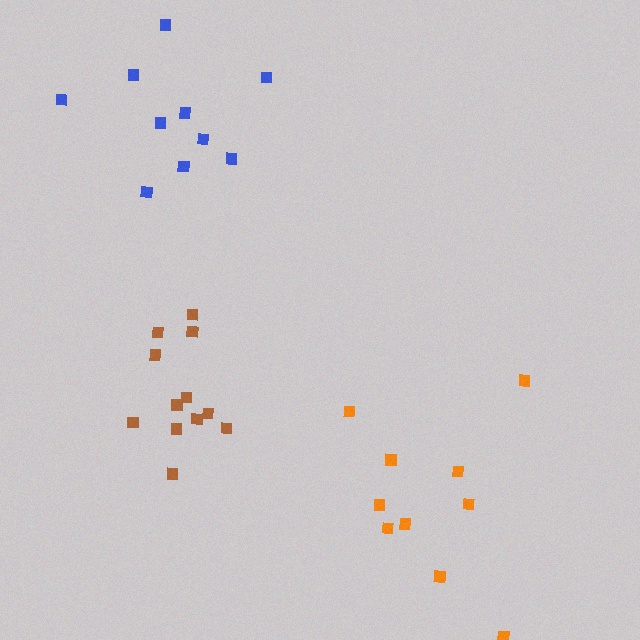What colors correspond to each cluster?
The clusters are colored: blue, orange, brown.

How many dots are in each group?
Group 1: 10 dots, Group 2: 10 dots, Group 3: 12 dots (32 total).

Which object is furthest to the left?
The brown cluster is leftmost.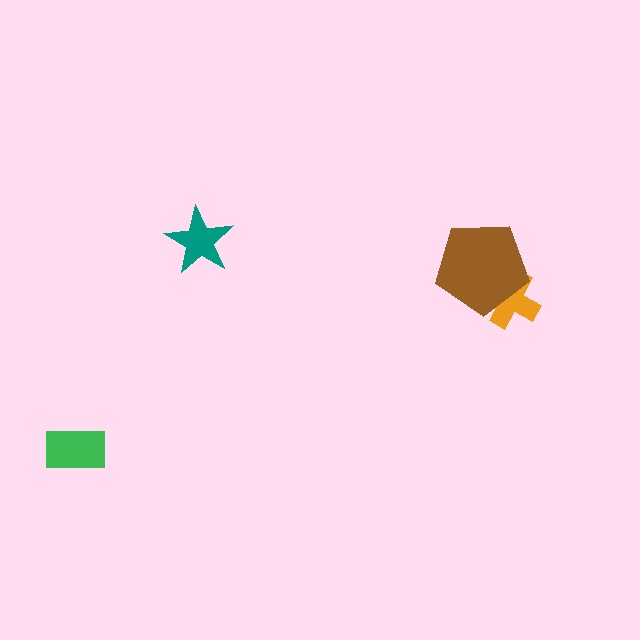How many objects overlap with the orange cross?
1 object overlaps with the orange cross.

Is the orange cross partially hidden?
Yes, it is partially covered by another shape.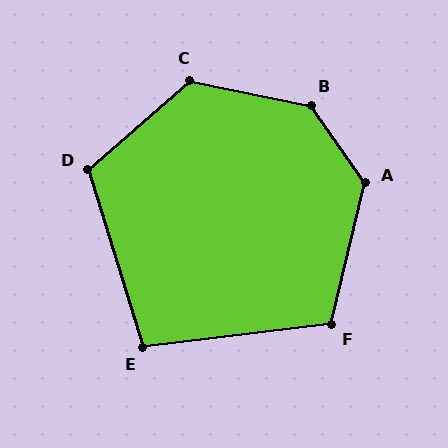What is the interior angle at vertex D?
Approximately 113 degrees (obtuse).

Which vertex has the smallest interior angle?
E, at approximately 101 degrees.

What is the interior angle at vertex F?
Approximately 110 degrees (obtuse).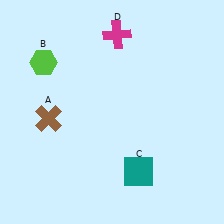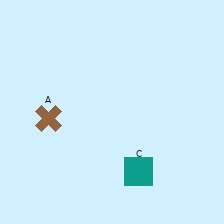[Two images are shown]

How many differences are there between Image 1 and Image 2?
There are 2 differences between the two images.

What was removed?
The magenta cross (D), the lime hexagon (B) were removed in Image 2.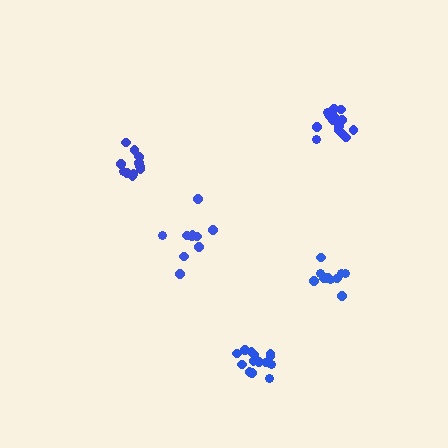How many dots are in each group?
Group 1: 11 dots, Group 2: 10 dots, Group 3: 15 dots, Group 4: 14 dots, Group 5: 12 dots (62 total).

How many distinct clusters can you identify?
There are 5 distinct clusters.